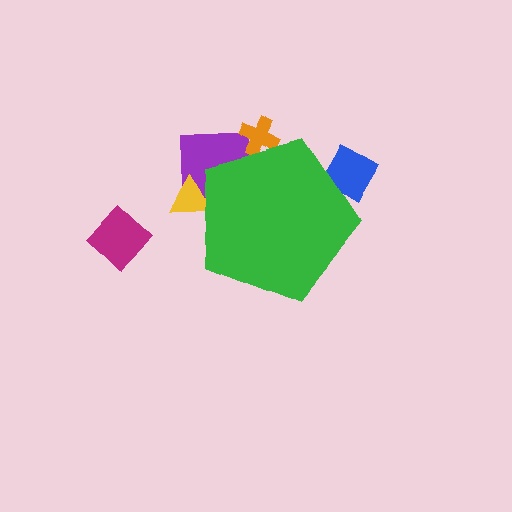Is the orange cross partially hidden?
Yes, the orange cross is partially hidden behind the green pentagon.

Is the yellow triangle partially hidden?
Yes, the yellow triangle is partially hidden behind the green pentagon.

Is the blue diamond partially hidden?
Yes, the blue diamond is partially hidden behind the green pentagon.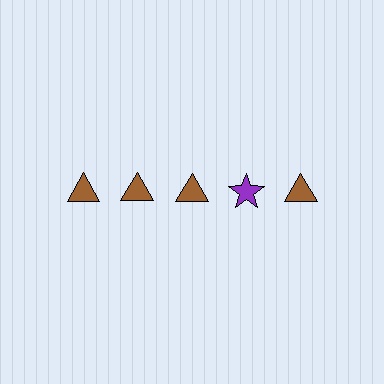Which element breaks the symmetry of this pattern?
The purple star in the top row, second from right column breaks the symmetry. All other shapes are brown triangles.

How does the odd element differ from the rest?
It differs in both color (purple instead of brown) and shape (star instead of triangle).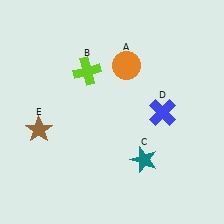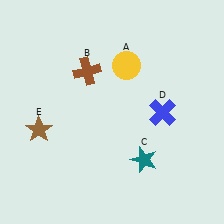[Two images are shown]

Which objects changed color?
A changed from orange to yellow. B changed from lime to brown.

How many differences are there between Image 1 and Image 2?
There are 2 differences between the two images.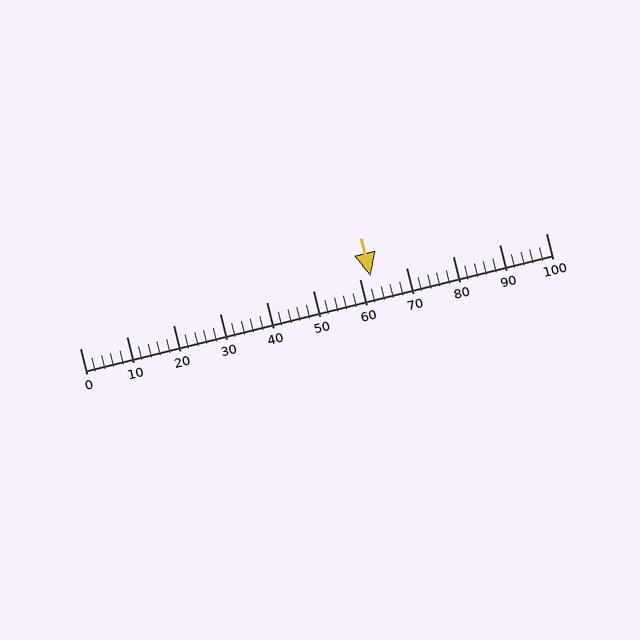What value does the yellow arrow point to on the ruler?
The yellow arrow points to approximately 62.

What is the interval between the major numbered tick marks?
The major tick marks are spaced 10 units apart.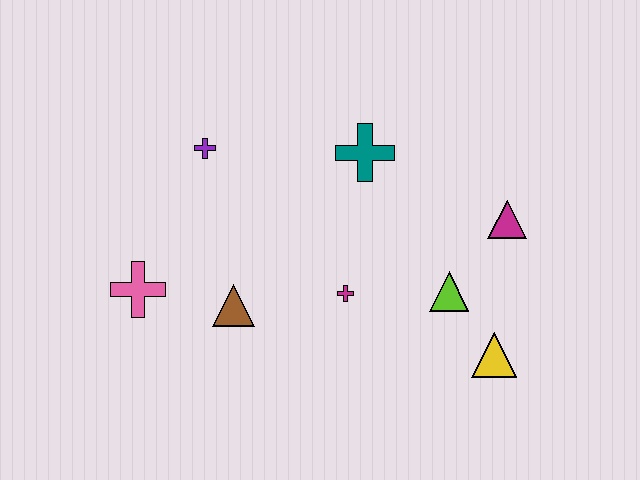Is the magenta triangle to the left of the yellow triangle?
No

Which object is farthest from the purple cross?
The yellow triangle is farthest from the purple cross.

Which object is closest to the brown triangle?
The pink cross is closest to the brown triangle.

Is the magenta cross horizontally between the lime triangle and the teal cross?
No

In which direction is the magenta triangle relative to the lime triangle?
The magenta triangle is above the lime triangle.